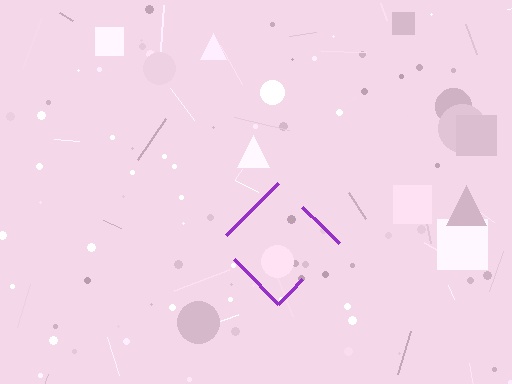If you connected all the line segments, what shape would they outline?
They would outline a diamond.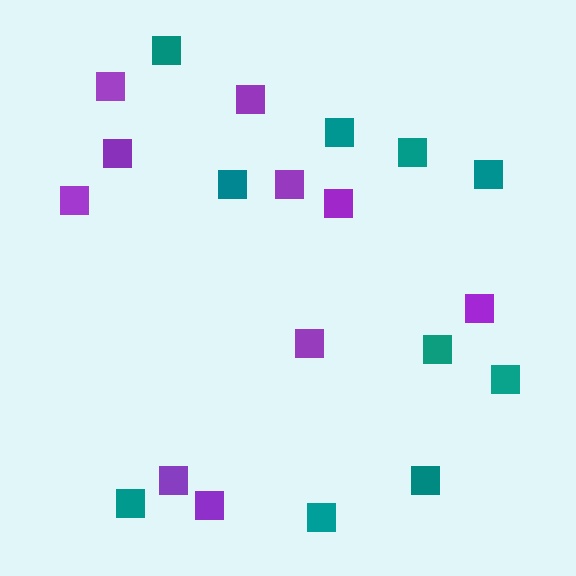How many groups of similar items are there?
There are 2 groups: one group of purple squares (10) and one group of teal squares (10).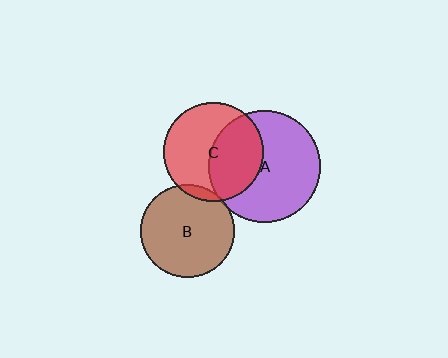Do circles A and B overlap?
Yes.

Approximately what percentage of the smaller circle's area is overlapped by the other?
Approximately 5%.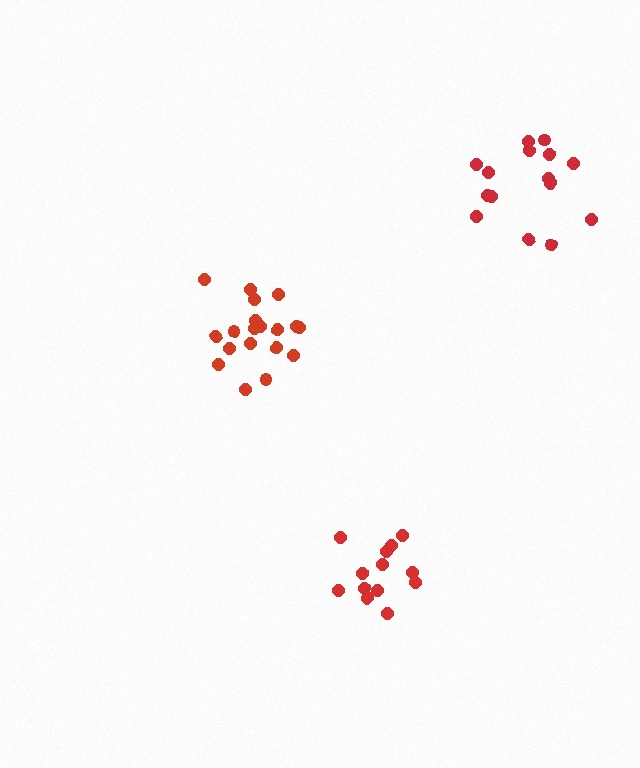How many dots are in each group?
Group 1: 19 dots, Group 2: 15 dots, Group 3: 13 dots (47 total).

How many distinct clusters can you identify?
There are 3 distinct clusters.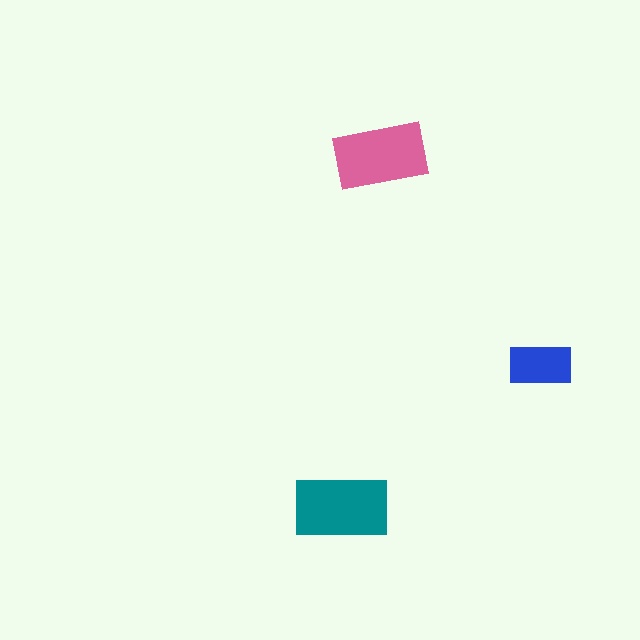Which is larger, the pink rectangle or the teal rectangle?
The teal one.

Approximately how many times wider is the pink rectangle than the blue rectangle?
About 1.5 times wider.